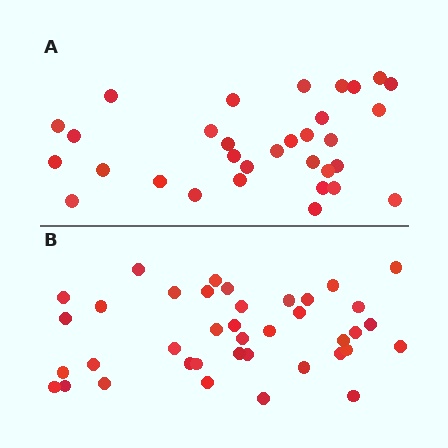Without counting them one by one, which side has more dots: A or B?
Region B (the bottom region) has more dots.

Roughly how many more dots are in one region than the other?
Region B has roughly 8 or so more dots than region A.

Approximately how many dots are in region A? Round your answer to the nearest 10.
About 30 dots. (The exact count is 32, which rounds to 30.)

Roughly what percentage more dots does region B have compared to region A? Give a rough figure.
About 20% more.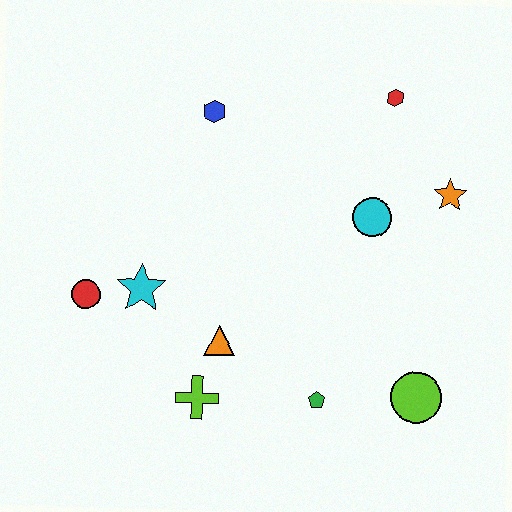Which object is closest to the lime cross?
The orange triangle is closest to the lime cross.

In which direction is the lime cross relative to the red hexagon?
The lime cross is below the red hexagon.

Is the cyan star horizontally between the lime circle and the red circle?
Yes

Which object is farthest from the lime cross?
The red hexagon is farthest from the lime cross.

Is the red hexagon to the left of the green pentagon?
No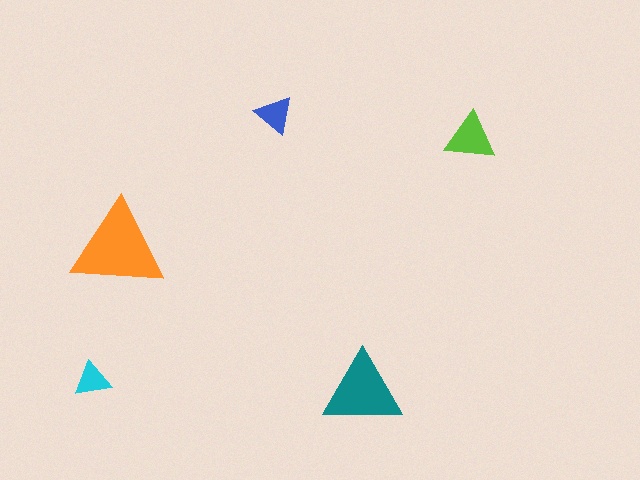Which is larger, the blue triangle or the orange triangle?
The orange one.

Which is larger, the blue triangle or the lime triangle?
The lime one.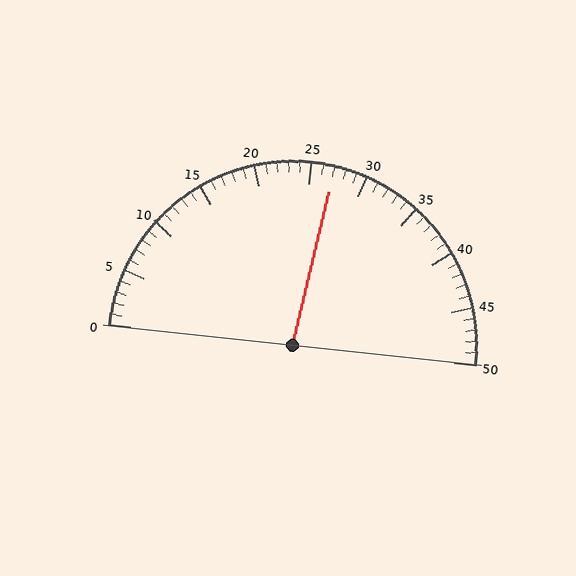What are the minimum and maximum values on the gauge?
The gauge ranges from 0 to 50.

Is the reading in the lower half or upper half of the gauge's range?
The reading is in the upper half of the range (0 to 50).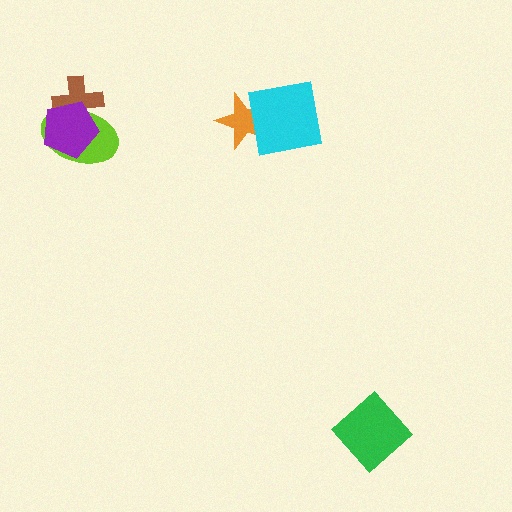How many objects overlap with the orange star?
1 object overlaps with the orange star.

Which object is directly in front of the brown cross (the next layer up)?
The lime ellipse is directly in front of the brown cross.